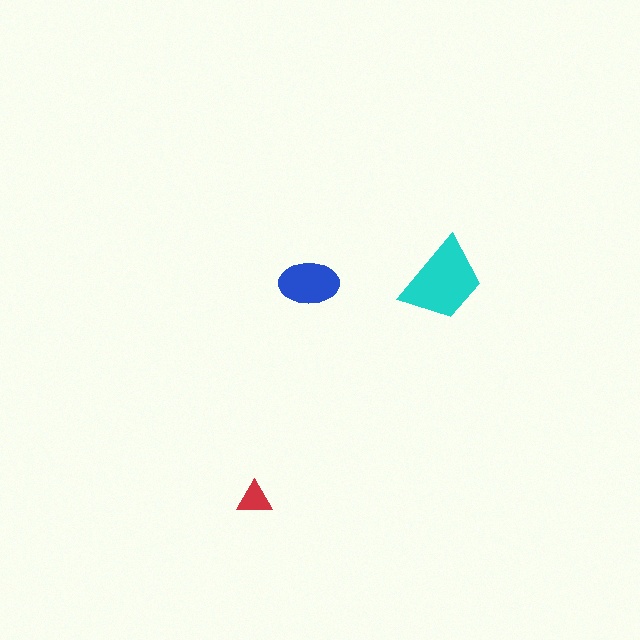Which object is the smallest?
The red triangle.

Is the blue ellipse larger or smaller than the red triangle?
Larger.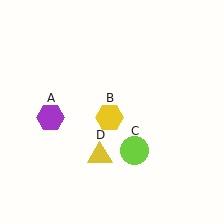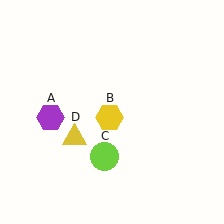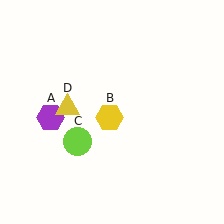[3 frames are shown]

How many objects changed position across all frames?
2 objects changed position: lime circle (object C), yellow triangle (object D).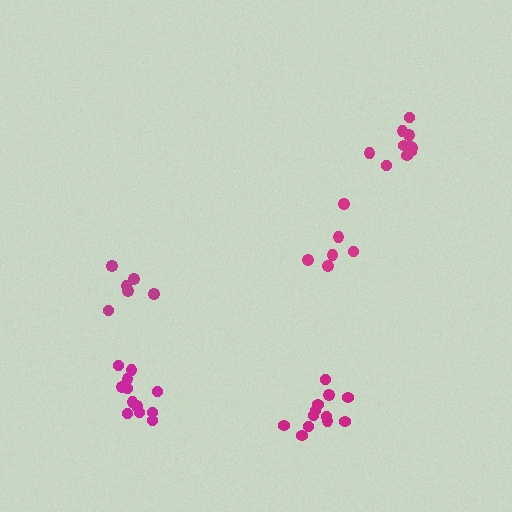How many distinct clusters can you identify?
There are 5 distinct clusters.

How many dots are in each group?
Group 1: 6 dots, Group 2: 10 dots, Group 3: 6 dots, Group 4: 12 dots, Group 5: 12 dots (46 total).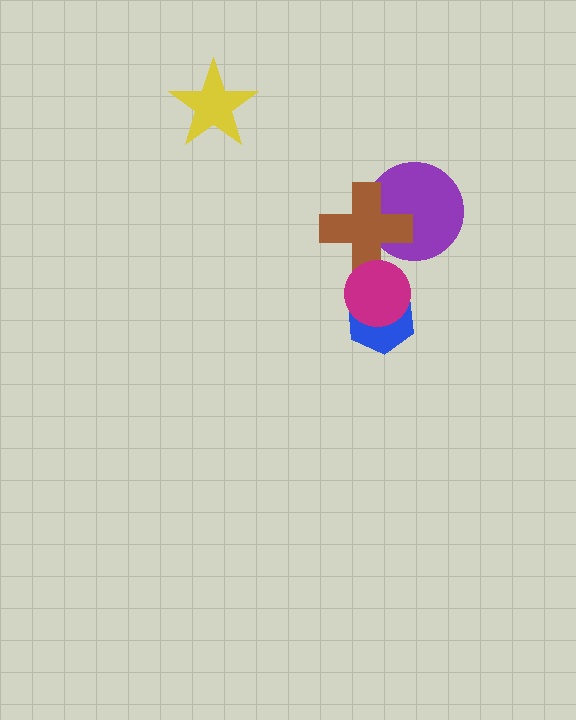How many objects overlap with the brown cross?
2 objects overlap with the brown cross.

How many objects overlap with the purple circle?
1 object overlaps with the purple circle.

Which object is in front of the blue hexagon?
The magenta circle is in front of the blue hexagon.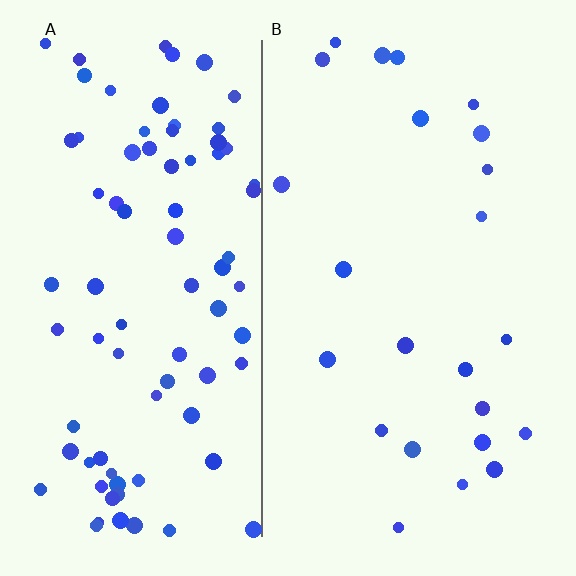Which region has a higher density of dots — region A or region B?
A (the left).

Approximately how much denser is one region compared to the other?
Approximately 3.6× — region A over region B.